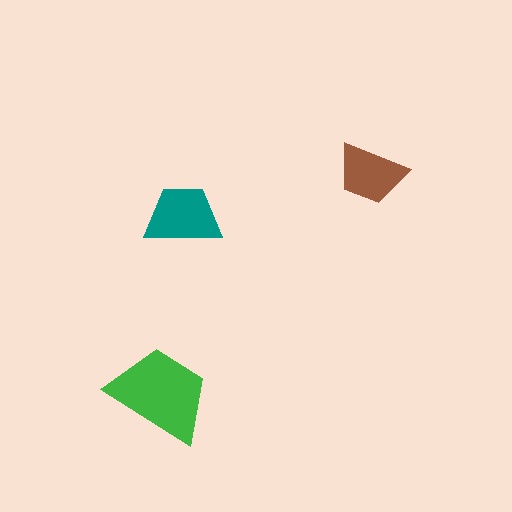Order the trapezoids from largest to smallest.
the green one, the teal one, the brown one.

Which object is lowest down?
The green trapezoid is bottommost.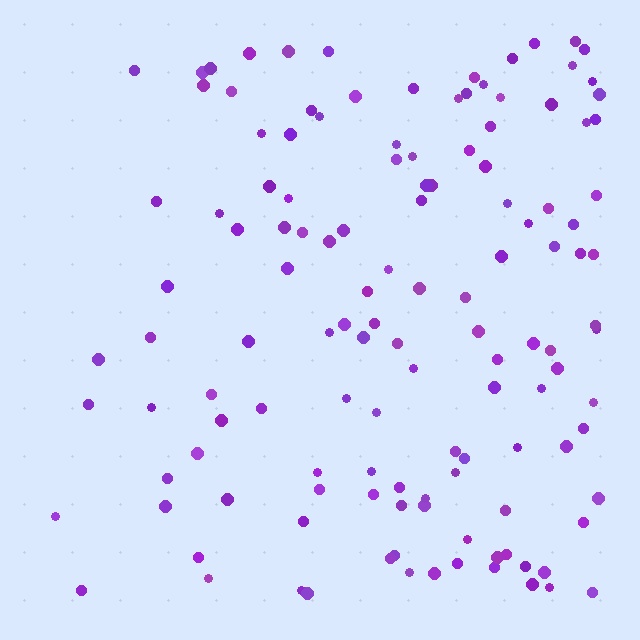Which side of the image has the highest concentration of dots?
The right.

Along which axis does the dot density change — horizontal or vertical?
Horizontal.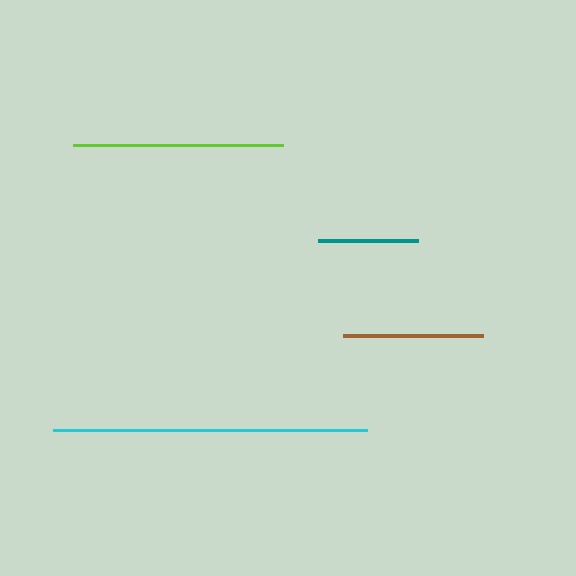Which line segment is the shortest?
The teal line is the shortest at approximately 100 pixels.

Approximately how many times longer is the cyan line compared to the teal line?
The cyan line is approximately 3.1 times the length of the teal line.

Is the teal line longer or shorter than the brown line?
The brown line is longer than the teal line.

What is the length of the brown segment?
The brown segment is approximately 140 pixels long.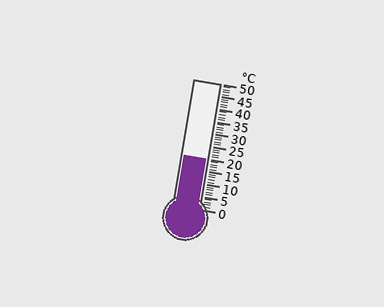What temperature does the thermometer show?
The thermometer shows approximately 20°C.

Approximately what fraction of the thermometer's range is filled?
The thermometer is filled to approximately 40% of its range.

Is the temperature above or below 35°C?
The temperature is below 35°C.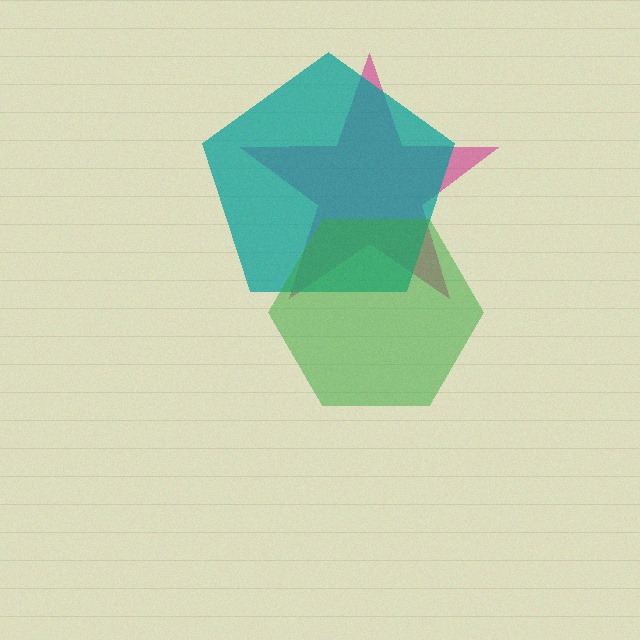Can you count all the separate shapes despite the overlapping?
Yes, there are 3 separate shapes.